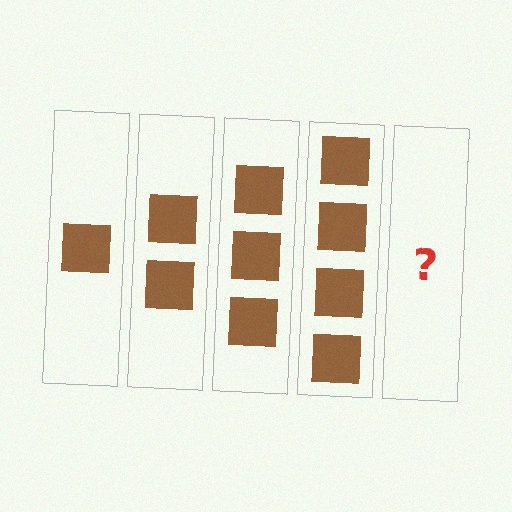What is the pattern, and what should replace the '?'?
The pattern is that each step adds one more square. The '?' should be 5 squares.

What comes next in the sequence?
The next element should be 5 squares.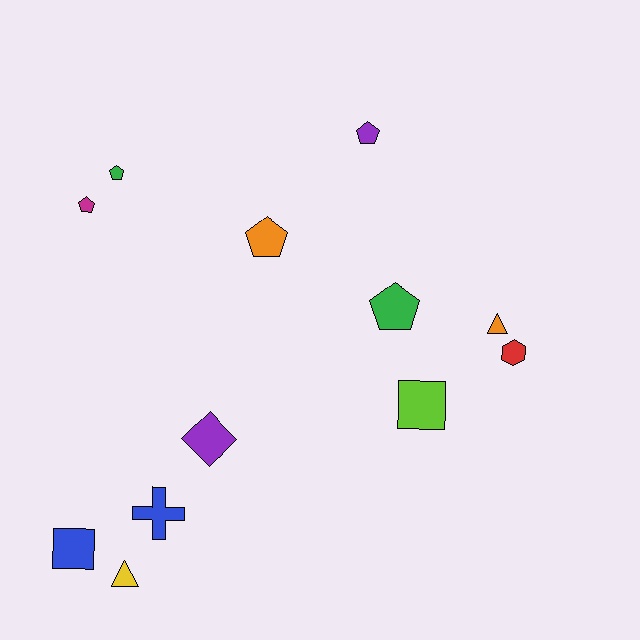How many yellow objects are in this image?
There is 1 yellow object.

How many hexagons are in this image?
There is 1 hexagon.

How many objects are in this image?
There are 12 objects.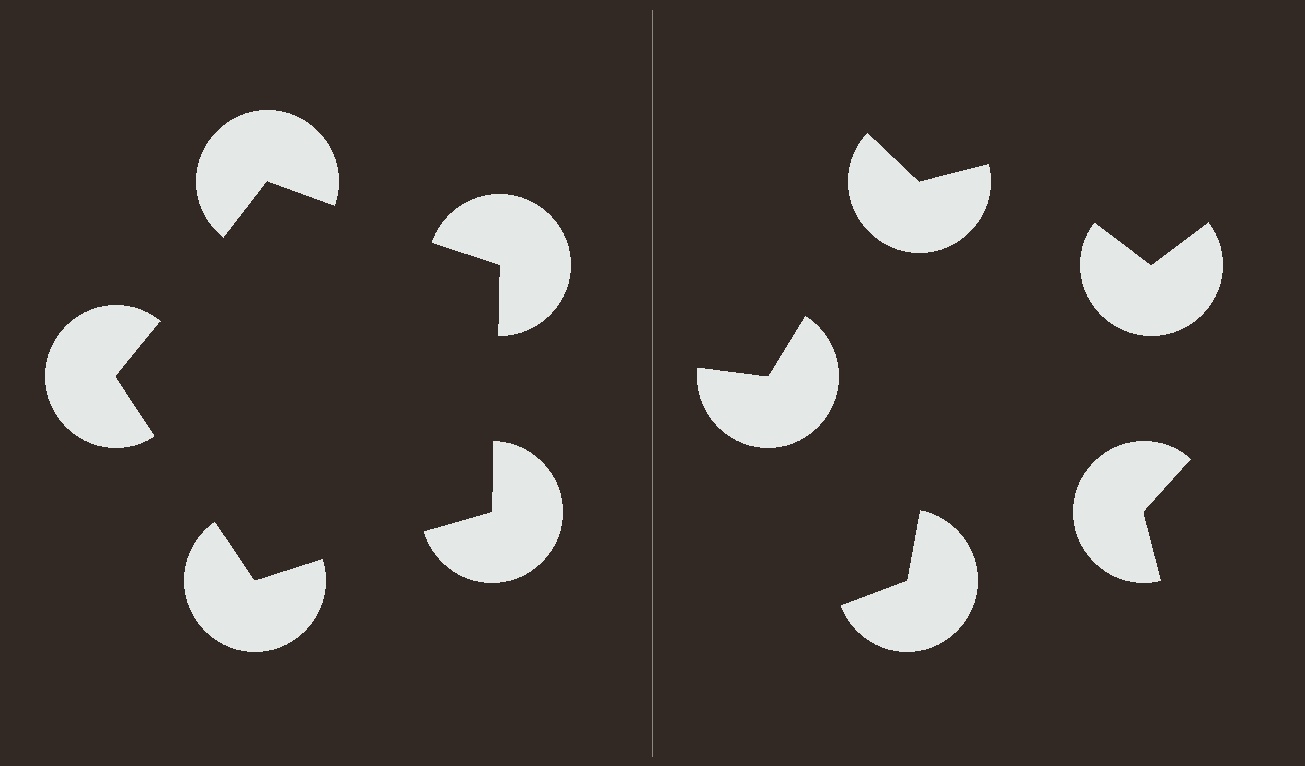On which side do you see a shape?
An illusory pentagon appears on the left side. On the right side the wedge cuts are rotated, so no coherent shape forms.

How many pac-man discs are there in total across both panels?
10 — 5 on each side.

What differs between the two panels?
The pac-man discs are positioned identically on both sides; only the wedge orientations differ. On the left they align to a pentagon; on the right they are misaligned.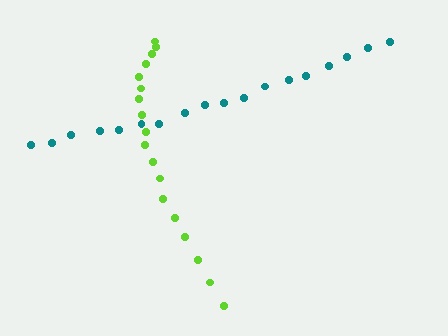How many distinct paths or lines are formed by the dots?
There are 2 distinct paths.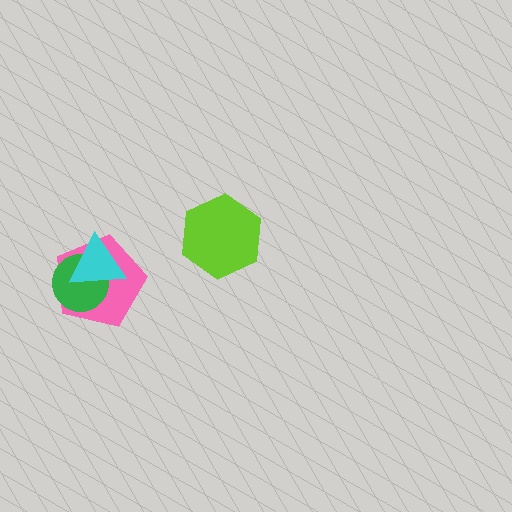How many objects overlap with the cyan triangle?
2 objects overlap with the cyan triangle.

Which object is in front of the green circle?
The cyan triangle is in front of the green circle.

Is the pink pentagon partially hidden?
Yes, it is partially covered by another shape.